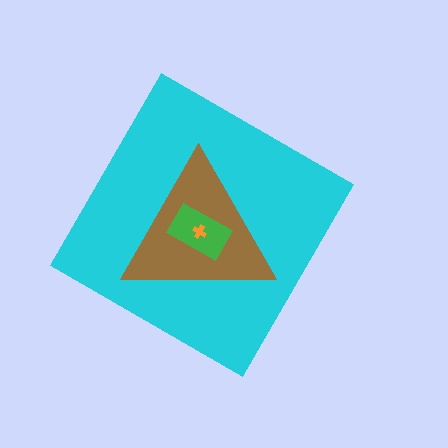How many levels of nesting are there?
4.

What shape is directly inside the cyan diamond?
The brown triangle.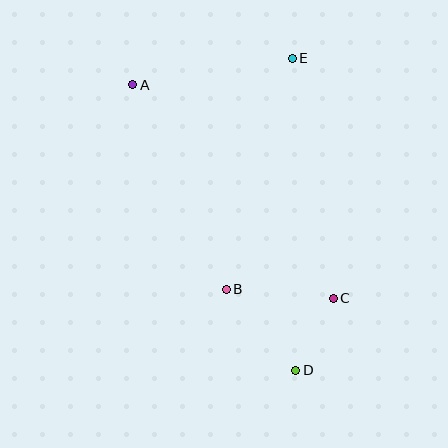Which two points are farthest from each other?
Points A and D are farthest from each other.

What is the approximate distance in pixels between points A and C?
The distance between A and C is approximately 293 pixels.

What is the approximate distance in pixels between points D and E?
The distance between D and E is approximately 312 pixels.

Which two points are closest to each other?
Points C and D are closest to each other.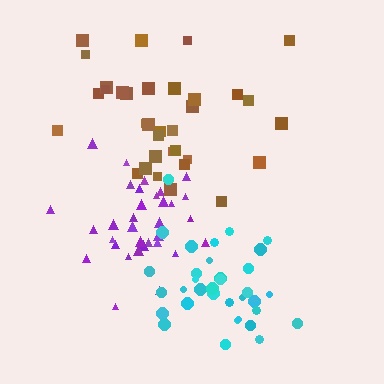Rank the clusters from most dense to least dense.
cyan, purple, brown.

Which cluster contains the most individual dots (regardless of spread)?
Cyan (35).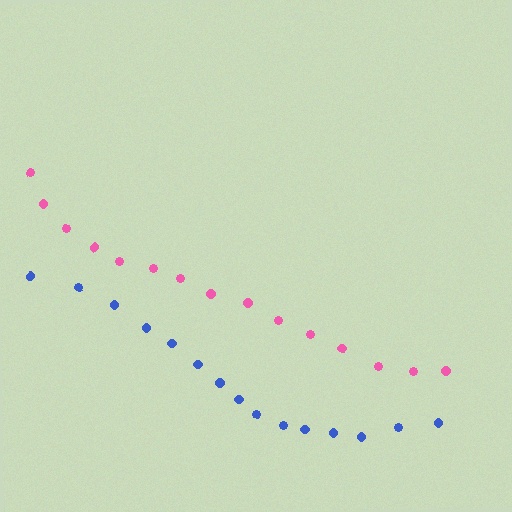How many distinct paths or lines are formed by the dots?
There are 2 distinct paths.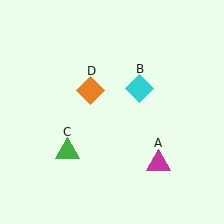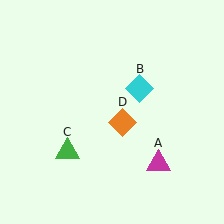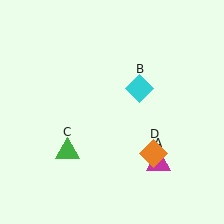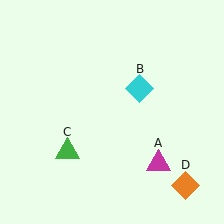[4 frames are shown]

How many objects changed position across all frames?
1 object changed position: orange diamond (object D).